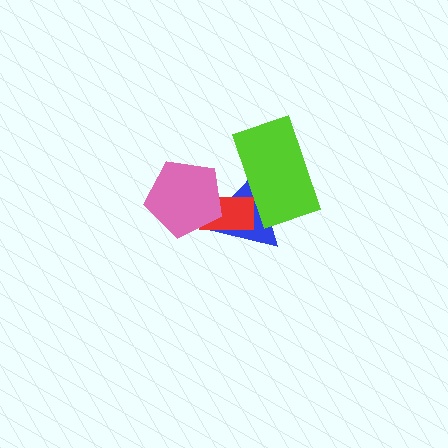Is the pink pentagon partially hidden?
No, no other shape covers it.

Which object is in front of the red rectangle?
The pink pentagon is in front of the red rectangle.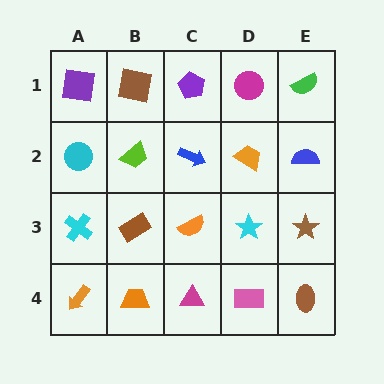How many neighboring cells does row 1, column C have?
3.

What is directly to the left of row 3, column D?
An orange semicircle.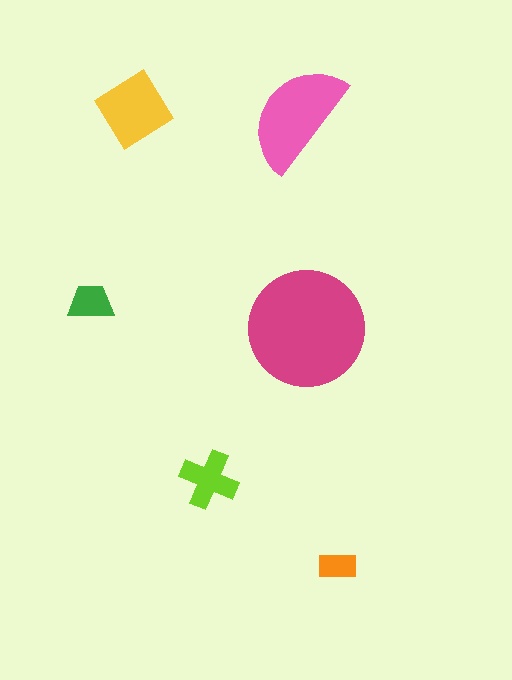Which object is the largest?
The magenta circle.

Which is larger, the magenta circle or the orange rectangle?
The magenta circle.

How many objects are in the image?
There are 6 objects in the image.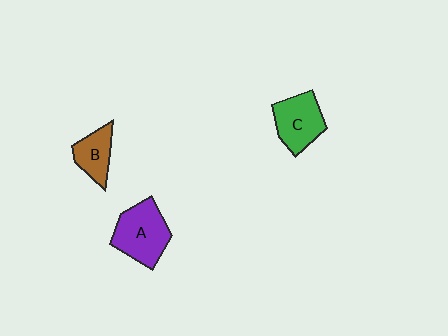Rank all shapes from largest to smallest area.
From largest to smallest: A (purple), C (green), B (brown).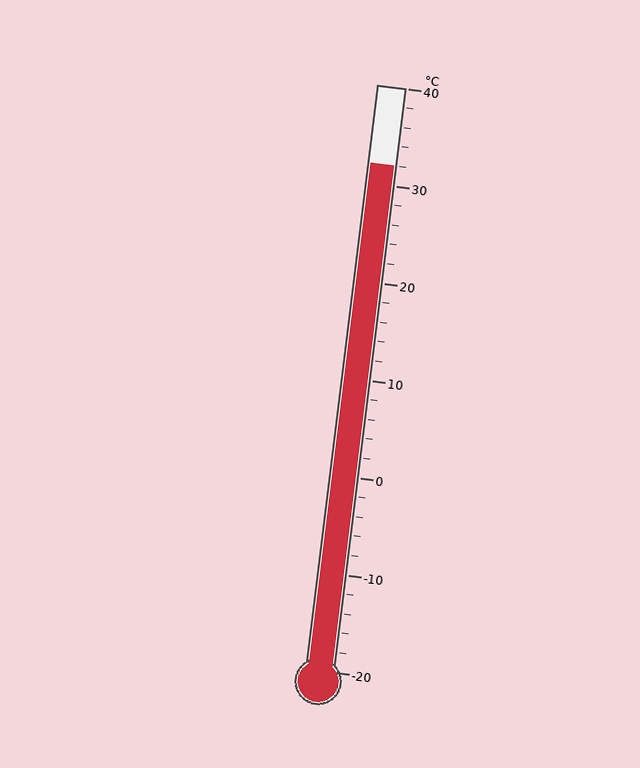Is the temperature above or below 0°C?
The temperature is above 0°C.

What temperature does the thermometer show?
The thermometer shows approximately 32°C.